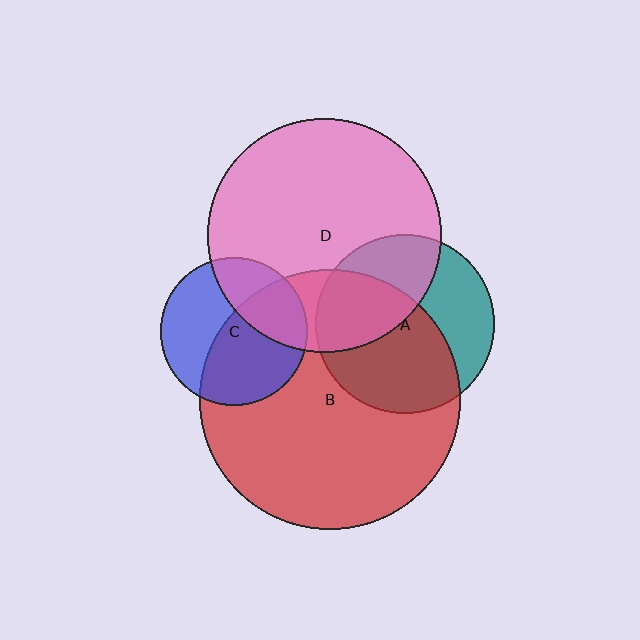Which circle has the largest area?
Circle B (red).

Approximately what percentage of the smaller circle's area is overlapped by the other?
Approximately 55%.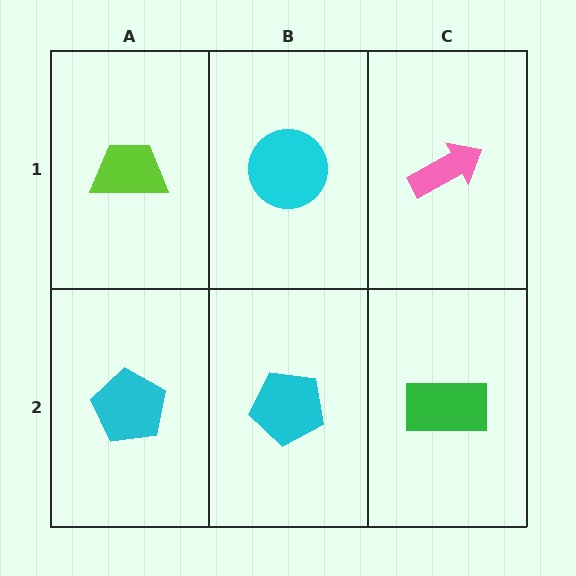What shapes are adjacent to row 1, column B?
A cyan pentagon (row 2, column B), a lime trapezoid (row 1, column A), a pink arrow (row 1, column C).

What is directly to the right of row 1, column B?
A pink arrow.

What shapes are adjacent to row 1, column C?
A green rectangle (row 2, column C), a cyan circle (row 1, column B).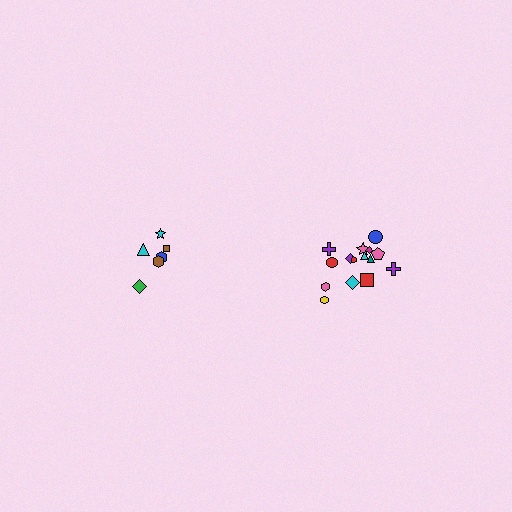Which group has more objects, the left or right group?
The right group.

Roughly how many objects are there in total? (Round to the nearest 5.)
Roughly 20 objects in total.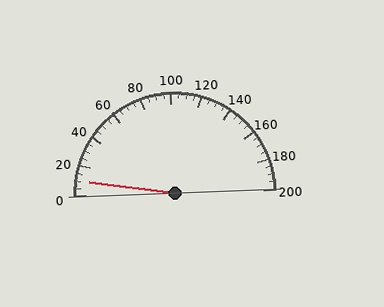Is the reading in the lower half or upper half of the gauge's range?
The reading is in the lower half of the range (0 to 200).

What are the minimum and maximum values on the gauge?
The gauge ranges from 0 to 200.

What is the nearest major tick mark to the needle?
The nearest major tick mark is 0.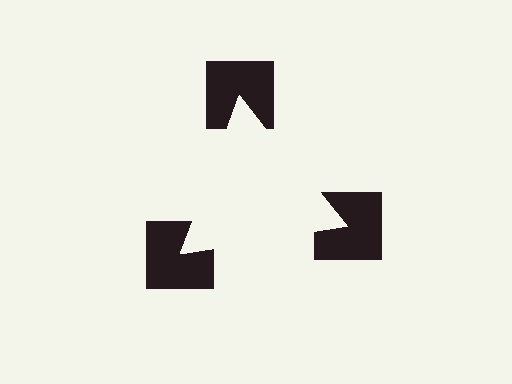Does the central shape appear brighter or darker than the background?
It typically appears slightly brighter than the background, even though no actual brightness change is drawn.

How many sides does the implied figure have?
3 sides.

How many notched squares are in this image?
There are 3 — one at each vertex of the illusory triangle.